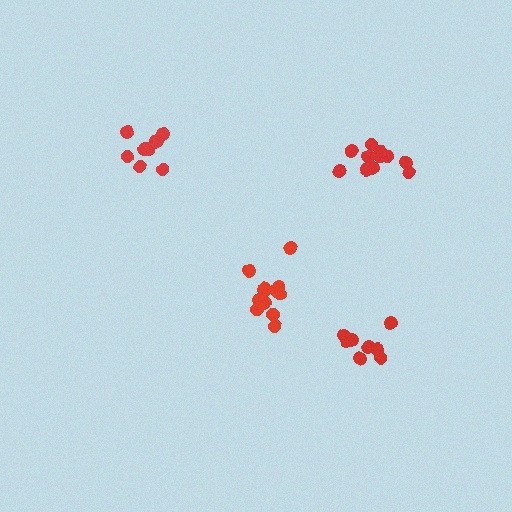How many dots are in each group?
Group 1: 11 dots, Group 2: 12 dots, Group 3: 9 dots, Group 4: 8 dots (40 total).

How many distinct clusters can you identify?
There are 4 distinct clusters.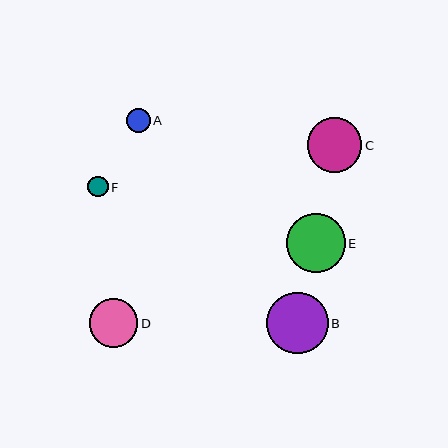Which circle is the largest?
Circle B is the largest with a size of approximately 61 pixels.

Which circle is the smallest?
Circle F is the smallest with a size of approximately 21 pixels.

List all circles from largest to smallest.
From largest to smallest: B, E, C, D, A, F.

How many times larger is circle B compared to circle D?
Circle B is approximately 1.3 times the size of circle D.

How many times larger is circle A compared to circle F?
Circle A is approximately 1.2 times the size of circle F.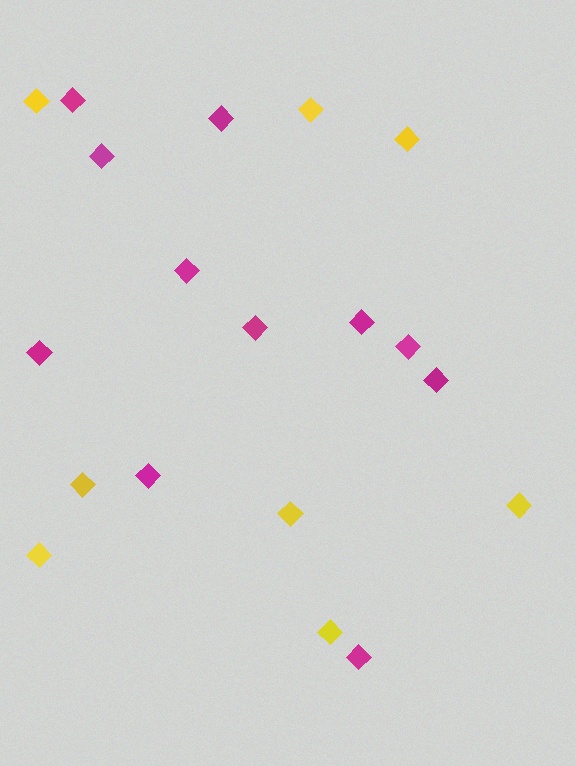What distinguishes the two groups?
There are 2 groups: one group of yellow diamonds (8) and one group of magenta diamonds (11).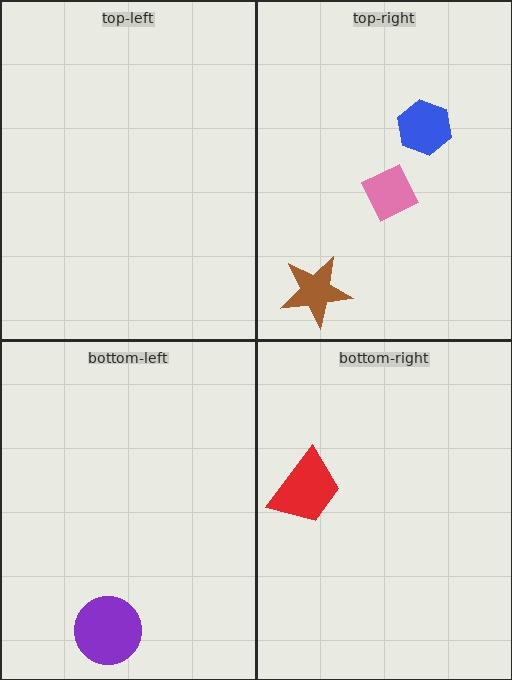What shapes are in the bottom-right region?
The red trapezoid.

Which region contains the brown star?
The top-right region.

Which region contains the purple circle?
The bottom-left region.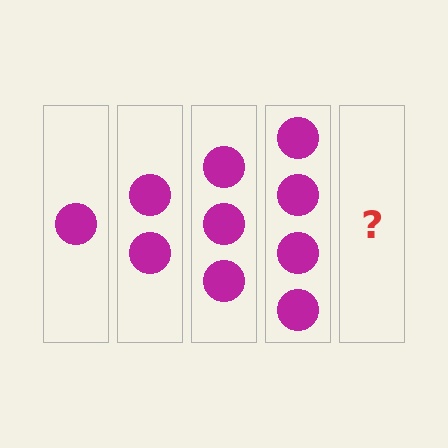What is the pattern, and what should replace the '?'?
The pattern is that each step adds one more circle. The '?' should be 5 circles.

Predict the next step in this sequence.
The next step is 5 circles.